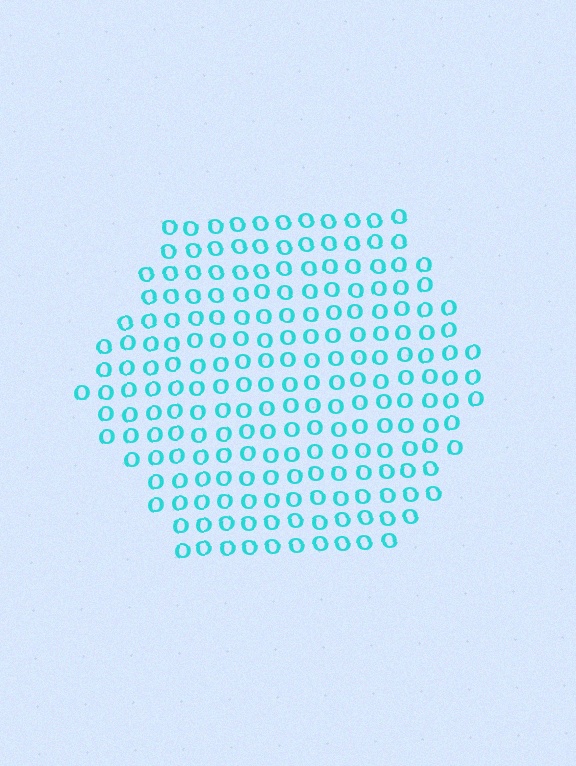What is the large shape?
The large shape is a hexagon.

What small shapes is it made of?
It is made of small letter O's.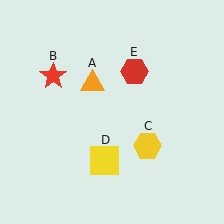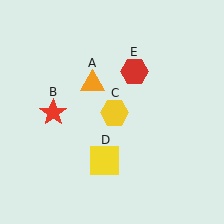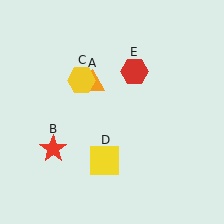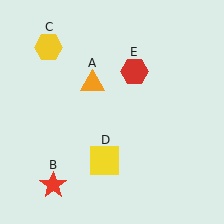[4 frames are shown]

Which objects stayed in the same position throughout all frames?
Orange triangle (object A) and yellow square (object D) and red hexagon (object E) remained stationary.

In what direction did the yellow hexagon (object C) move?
The yellow hexagon (object C) moved up and to the left.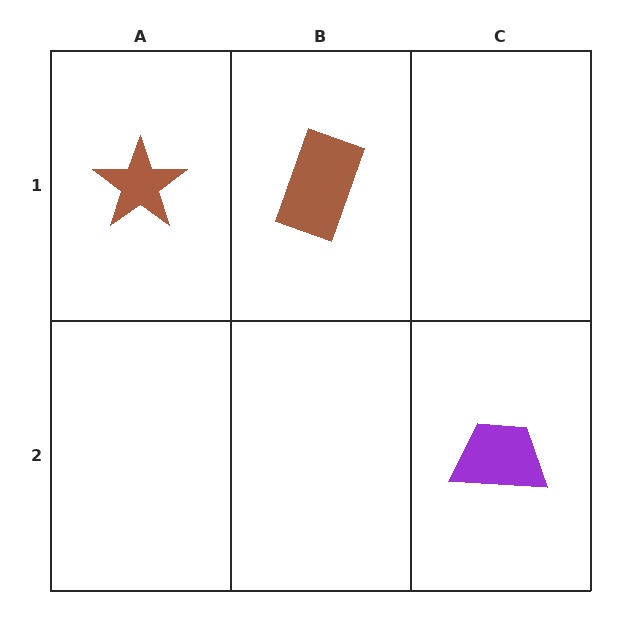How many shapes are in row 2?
1 shape.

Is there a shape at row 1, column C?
No, that cell is empty.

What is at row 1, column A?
A brown star.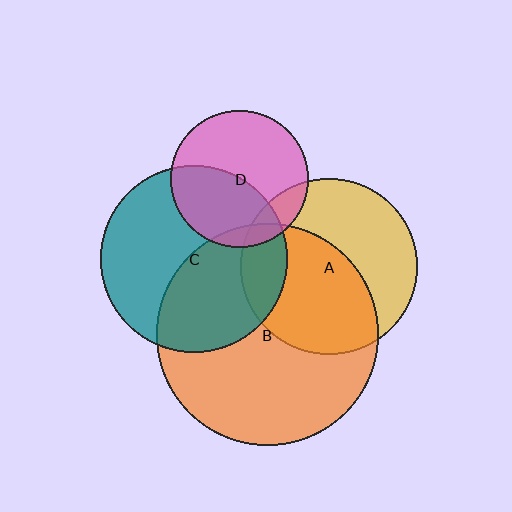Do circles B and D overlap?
Yes.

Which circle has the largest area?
Circle B (orange).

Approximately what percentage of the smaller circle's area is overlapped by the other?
Approximately 10%.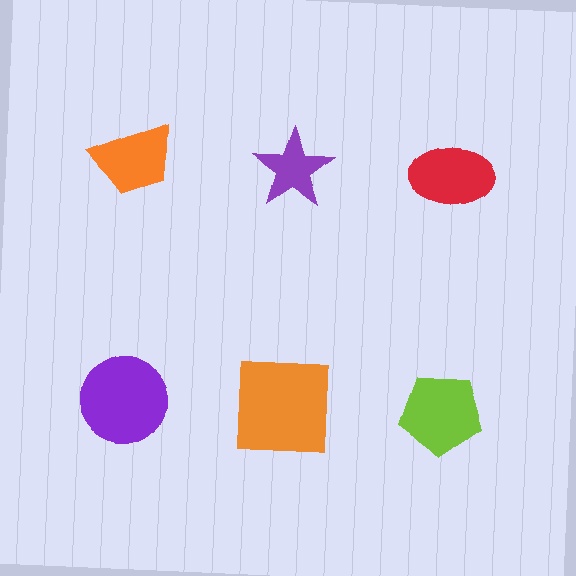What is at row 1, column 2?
A purple star.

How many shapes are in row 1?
3 shapes.